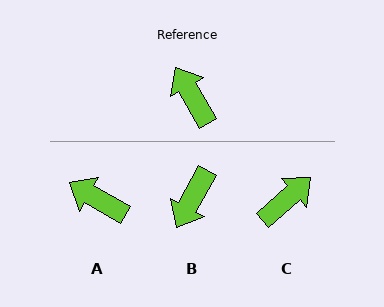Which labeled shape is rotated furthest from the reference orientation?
B, about 121 degrees away.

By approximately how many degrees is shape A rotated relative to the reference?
Approximately 30 degrees counter-clockwise.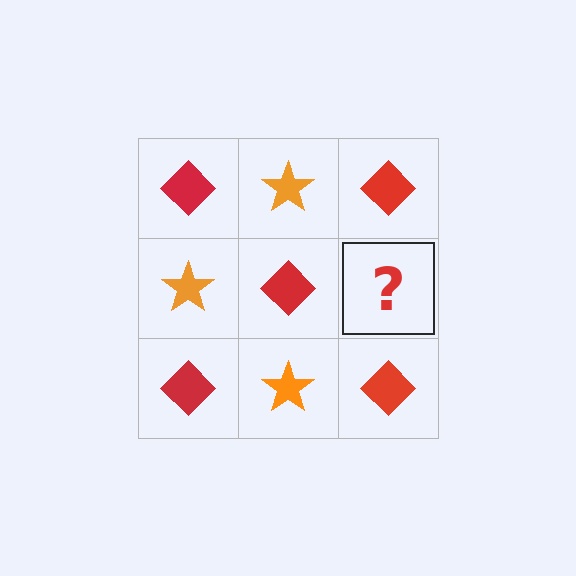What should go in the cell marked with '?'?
The missing cell should contain an orange star.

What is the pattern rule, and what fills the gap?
The rule is that it alternates red diamond and orange star in a checkerboard pattern. The gap should be filled with an orange star.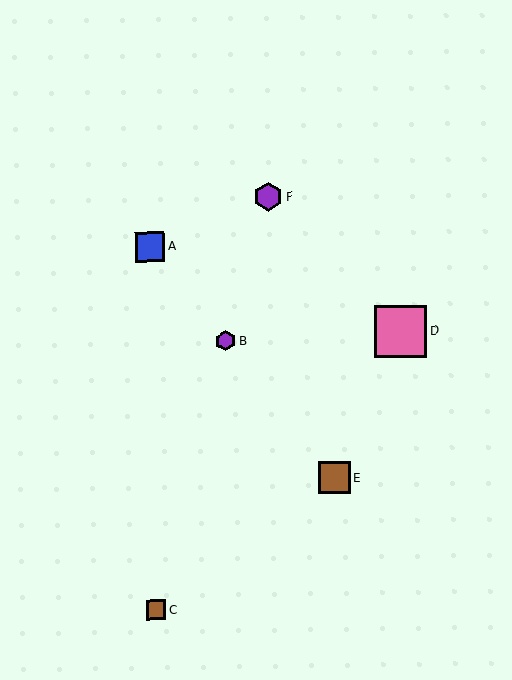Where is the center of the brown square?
The center of the brown square is at (156, 610).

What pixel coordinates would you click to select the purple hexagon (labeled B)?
Click at (225, 341) to select the purple hexagon B.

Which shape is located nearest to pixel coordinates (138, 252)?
The blue square (labeled A) at (150, 247) is nearest to that location.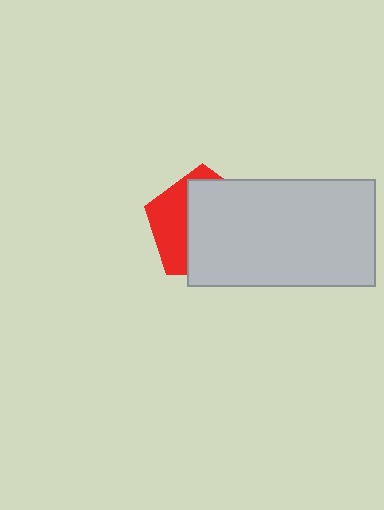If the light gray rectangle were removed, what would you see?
You would see the complete red pentagon.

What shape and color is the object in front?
The object in front is a light gray rectangle.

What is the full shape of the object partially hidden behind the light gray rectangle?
The partially hidden object is a red pentagon.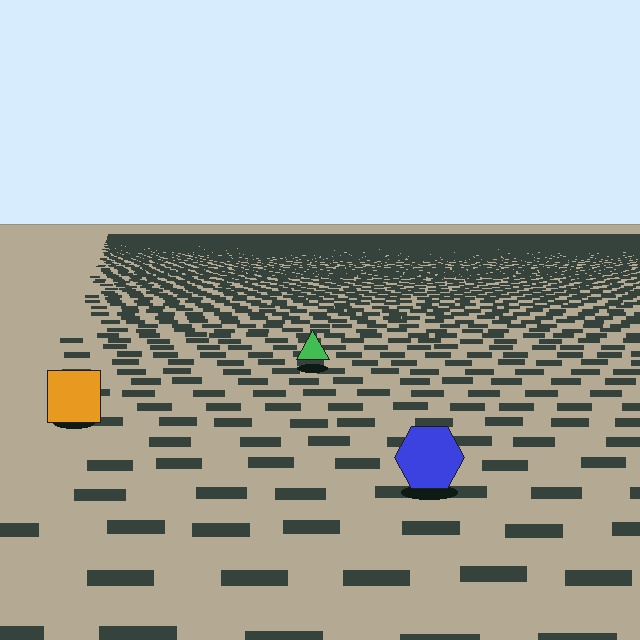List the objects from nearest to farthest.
From nearest to farthest: the blue hexagon, the orange square, the green triangle.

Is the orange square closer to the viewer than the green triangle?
Yes. The orange square is closer — you can tell from the texture gradient: the ground texture is coarser near it.